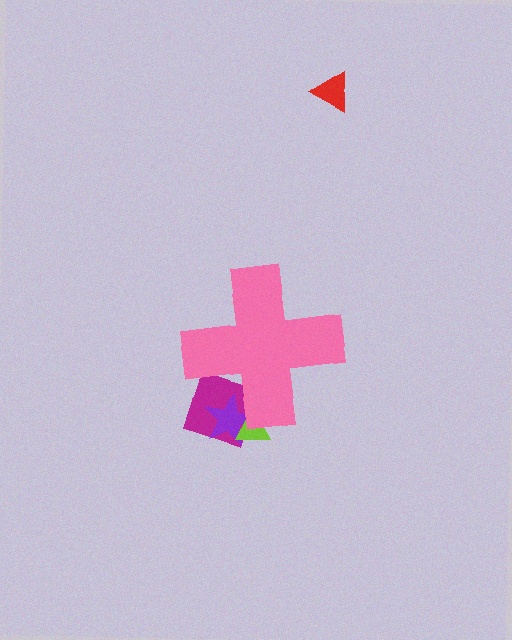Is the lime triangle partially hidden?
Yes, the lime triangle is partially hidden behind the pink cross.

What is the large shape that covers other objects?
A pink cross.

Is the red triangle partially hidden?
No, the red triangle is fully visible.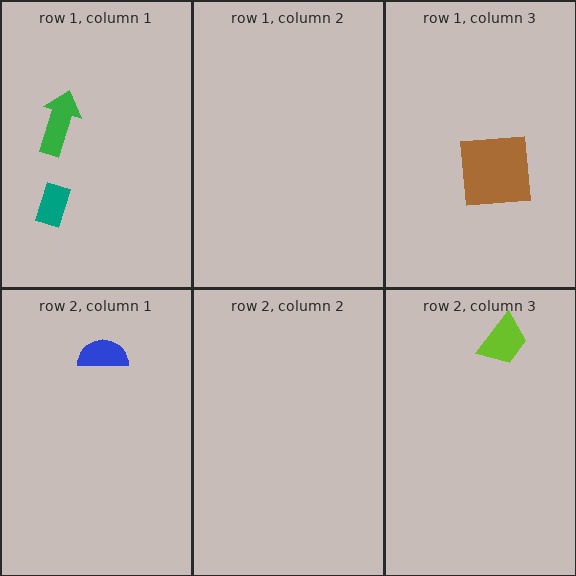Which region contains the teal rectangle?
The row 1, column 1 region.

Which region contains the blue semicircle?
The row 2, column 1 region.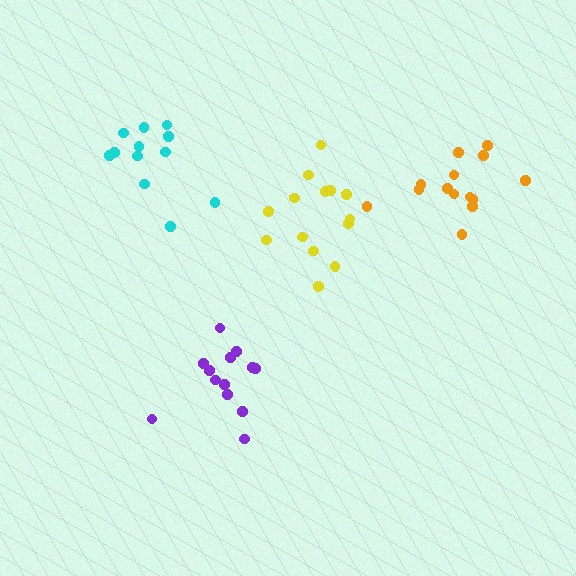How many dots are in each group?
Group 1: 12 dots, Group 2: 14 dots, Group 3: 13 dots, Group 4: 14 dots (53 total).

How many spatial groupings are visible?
There are 4 spatial groupings.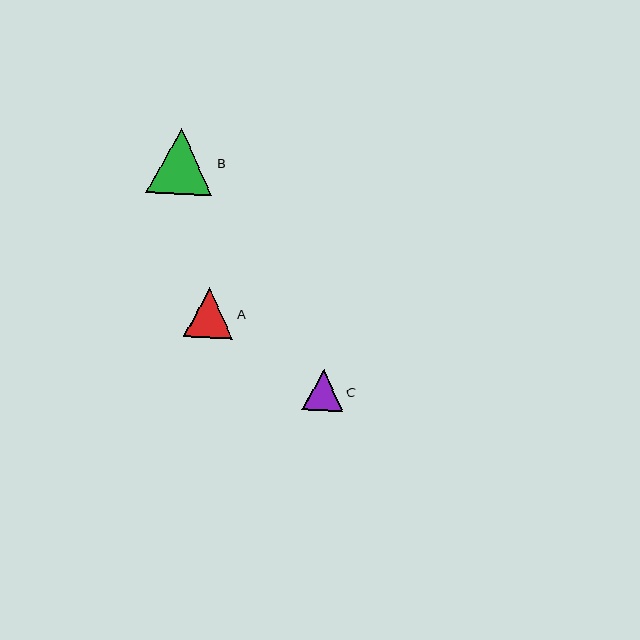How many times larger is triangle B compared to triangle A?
Triangle B is approximately 1.3 times the size of triangle A.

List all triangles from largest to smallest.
From largest to smallest: B, A, C.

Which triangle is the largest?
Triangle B is the largest with a size of approximately 67 pixels.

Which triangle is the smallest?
Triangle C is the smallest with a size of approximately 41 pixels.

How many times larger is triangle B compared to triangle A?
Triangle B is approximately 1.3 times the size of triangle A.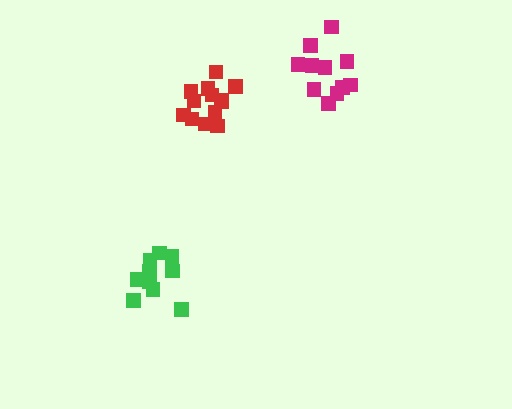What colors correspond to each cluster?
The clusters are colored: red, green, magenta.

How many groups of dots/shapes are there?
There are 3 groups.